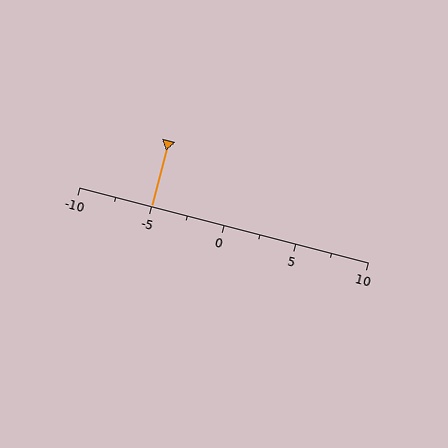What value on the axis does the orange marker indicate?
The marker indicates approximately -5.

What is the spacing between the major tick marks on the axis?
The major ticks are spaced 5 apart.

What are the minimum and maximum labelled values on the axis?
The axis runs from -10 to 10.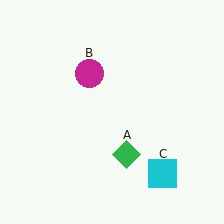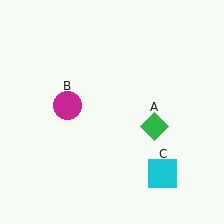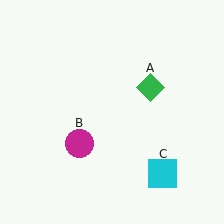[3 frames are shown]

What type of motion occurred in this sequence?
The green diamond (object A), magenta circle (object B) rotated counterclockwise around the center of the scene.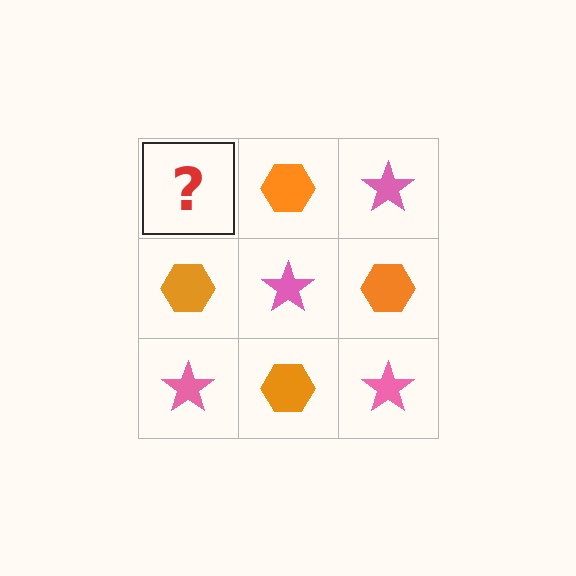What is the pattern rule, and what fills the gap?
The rule is that it alternates pink star and orange hexagon in a checkerboard pattern. The gap should be filled with a pink star.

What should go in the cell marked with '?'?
The missing cell should contain a pink star.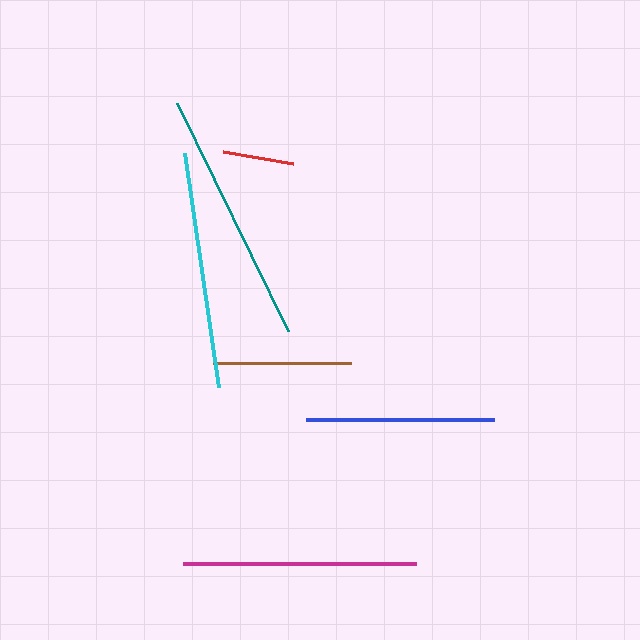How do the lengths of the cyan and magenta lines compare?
The cyan and magenta lines are approximately the same length.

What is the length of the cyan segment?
The cyan segment is approximately 236 pixels long.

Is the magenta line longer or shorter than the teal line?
The teal line is longer than the magenta line.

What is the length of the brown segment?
The brown segment is approximately 138 pixels long.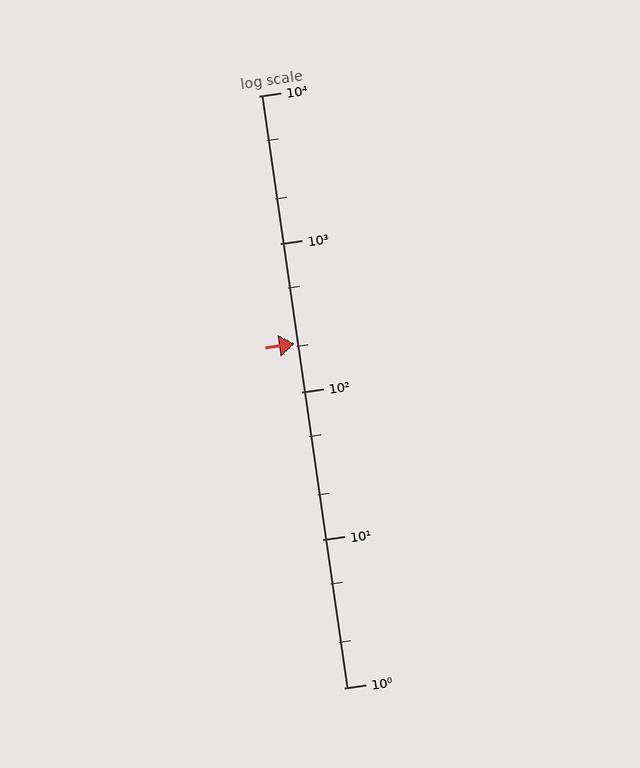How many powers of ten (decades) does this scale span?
The scale spans 4 decades, from 1 to 10000.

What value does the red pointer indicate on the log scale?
The pointer indicates approximately 210.